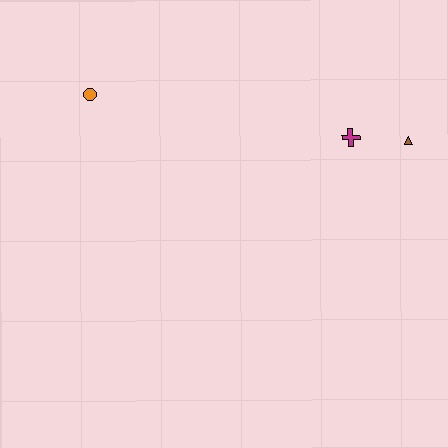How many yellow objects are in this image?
There are no yellow objects.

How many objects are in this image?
There are 3 objects.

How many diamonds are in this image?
There are no diamonds.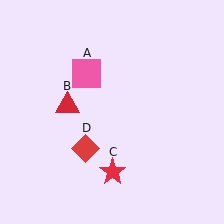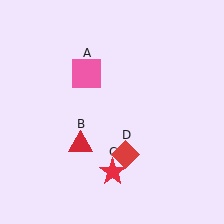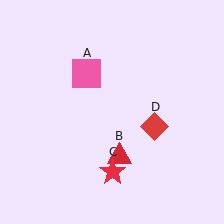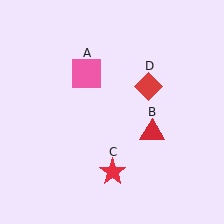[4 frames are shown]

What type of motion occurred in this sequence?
The red triangle (object B), red diamond (object D) rotated counterclockwise around the center of the scene.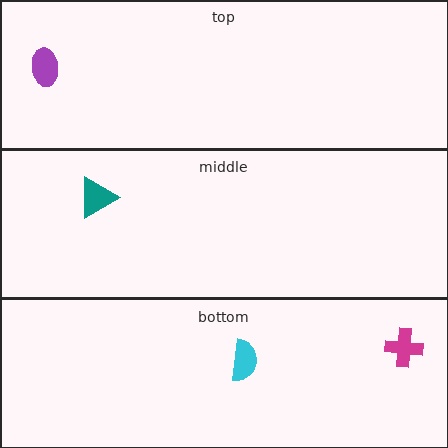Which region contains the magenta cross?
The bottom region.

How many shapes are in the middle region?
1.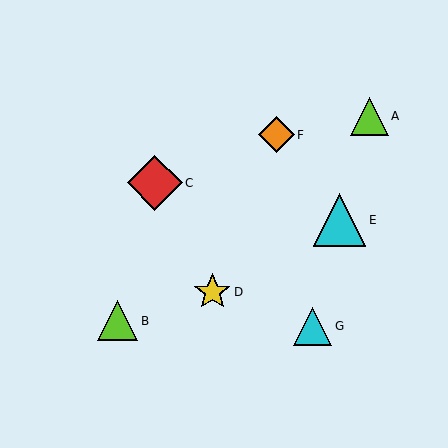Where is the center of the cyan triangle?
The center of the cyan triangle is at (339, 220).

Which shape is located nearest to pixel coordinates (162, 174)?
The red diamond (labeled C) at (155, 183) is nearest to that location.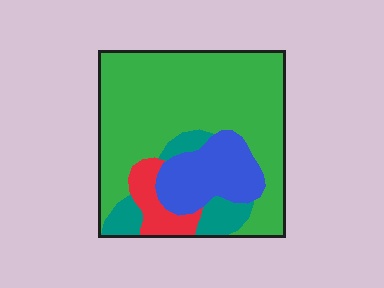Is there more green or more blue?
Green.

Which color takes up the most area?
Green, at roughly 65%.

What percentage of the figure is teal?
Teal covers 11% of the figure.